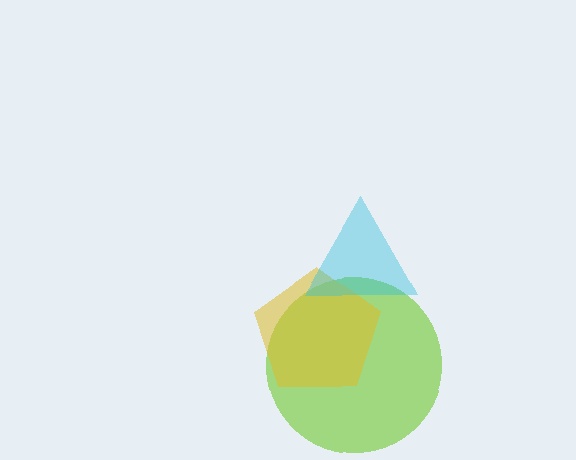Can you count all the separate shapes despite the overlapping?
Yes, there are 3 separate shapes.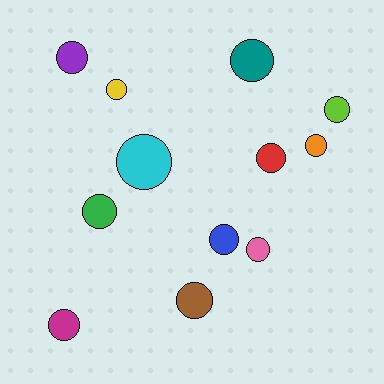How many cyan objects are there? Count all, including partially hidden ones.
There is 1 cyan object.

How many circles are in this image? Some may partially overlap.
There are 12 circles.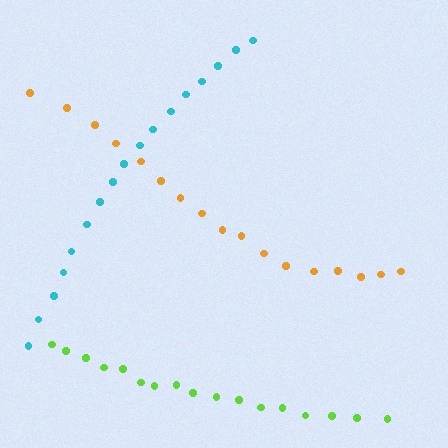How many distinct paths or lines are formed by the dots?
There are 3 distinct paths.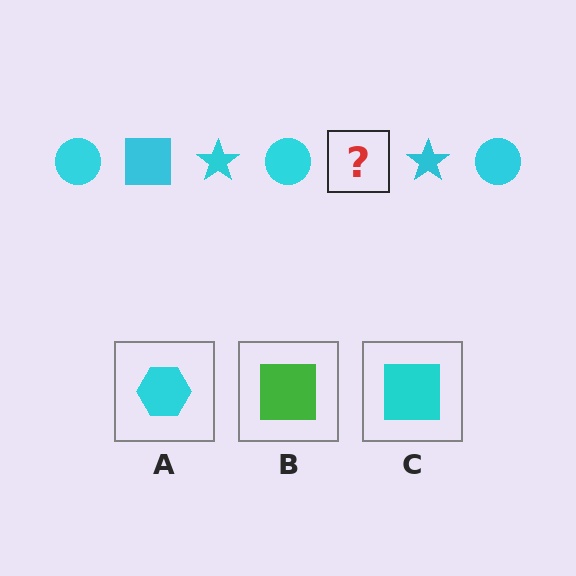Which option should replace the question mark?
Option C.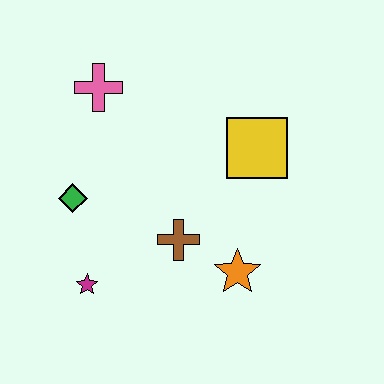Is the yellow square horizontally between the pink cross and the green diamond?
No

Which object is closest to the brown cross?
The orange star is closest to the brown cross.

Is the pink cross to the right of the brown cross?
No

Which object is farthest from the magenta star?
The yellow square is farthest from the magenta star.